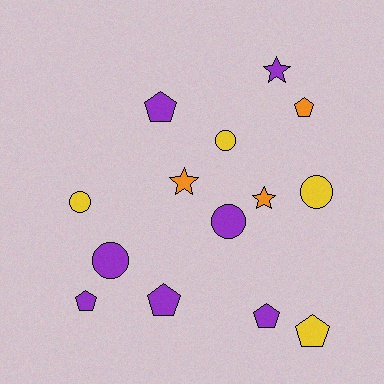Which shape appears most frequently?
Pentagon, with 6 objects.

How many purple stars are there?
There is 1 purple star.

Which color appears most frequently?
Purple, with 7 objects.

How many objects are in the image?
There are 14 objects.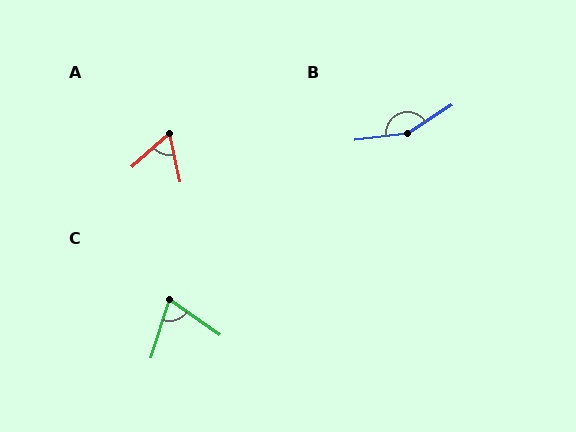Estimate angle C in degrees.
Approximately 72 degrees.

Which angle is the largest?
B, at approximately 156 degrees.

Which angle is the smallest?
A, at approximately 60 degrees.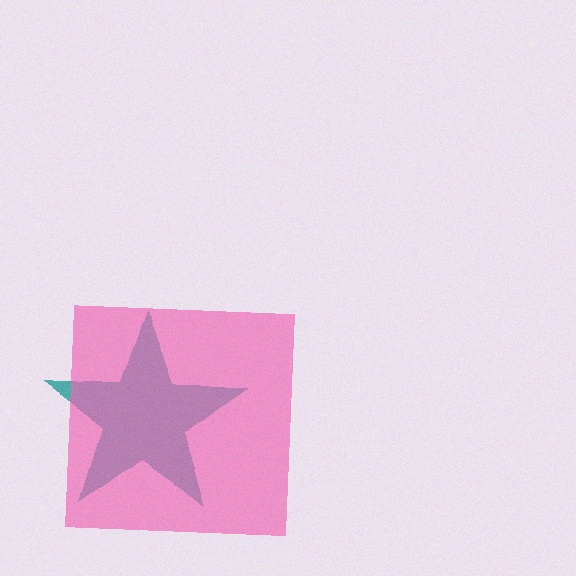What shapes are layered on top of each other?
The layered shapes are: a teal star, a pink square.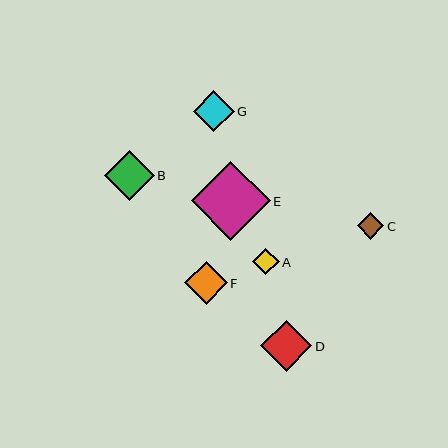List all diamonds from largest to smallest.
From largest to smallest: E, D, B, F, G, A, C.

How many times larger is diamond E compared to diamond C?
Diamond E is approximately 2.9 times the size of diamond C.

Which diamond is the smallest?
Diamond C is the smallest with a size of approximately 27 pixels.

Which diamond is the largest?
Diamond E is the largest with a size of approximately 78 pixels.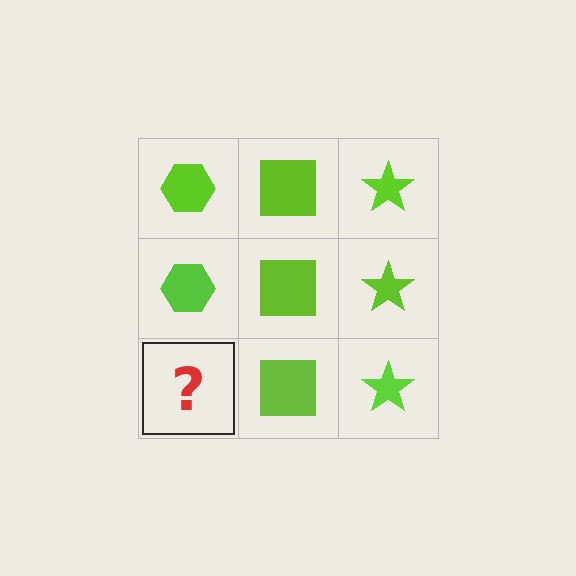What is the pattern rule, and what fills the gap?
The rule is that each column has a consistent shape. The gap should be filled with a lime hexagon.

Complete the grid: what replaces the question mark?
The question mark should be replaced with a lime hexagon.